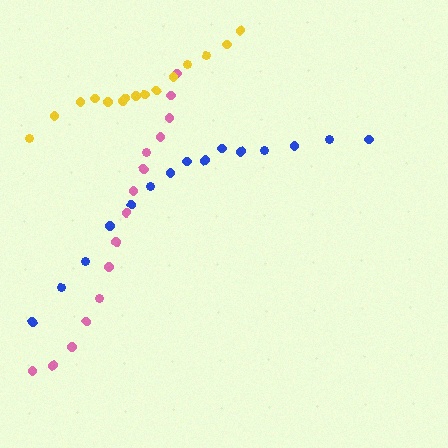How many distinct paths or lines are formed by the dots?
There are 3 distinct paths.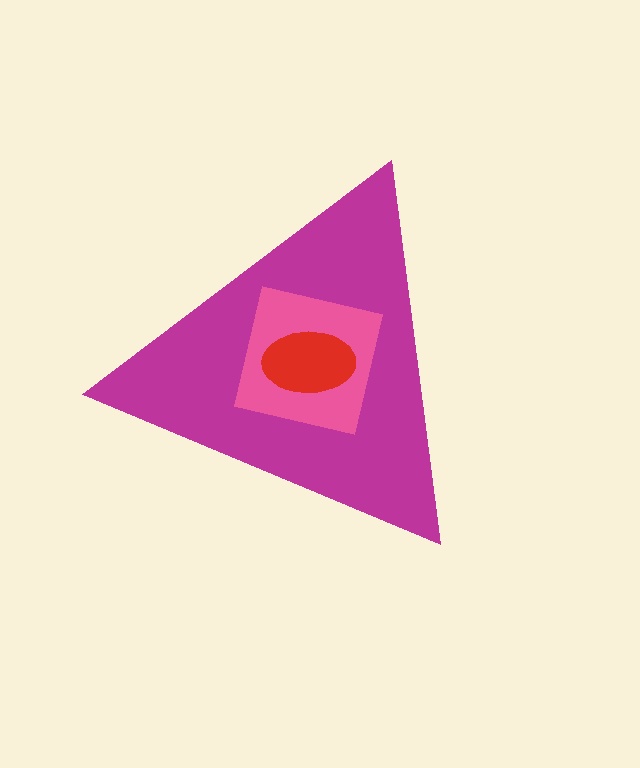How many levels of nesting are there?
3.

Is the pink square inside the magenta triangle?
Yes.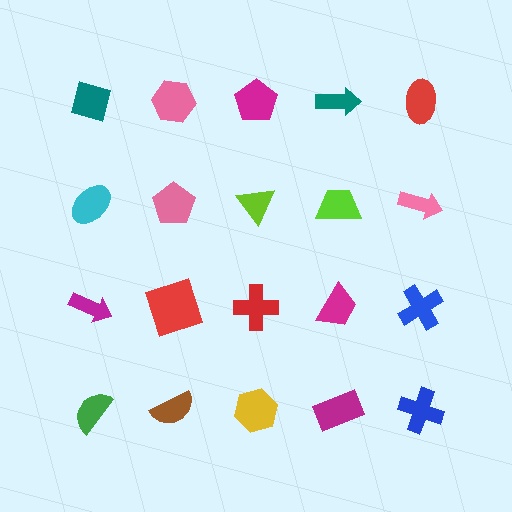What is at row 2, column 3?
A lime triangle.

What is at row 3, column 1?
A magenta arrow.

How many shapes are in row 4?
5 shapes.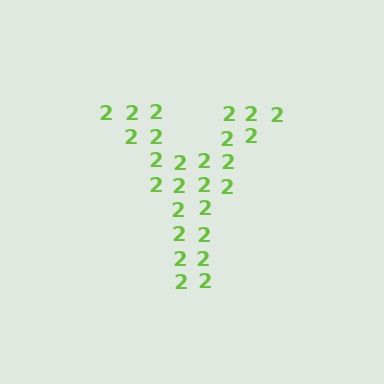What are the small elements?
The small elements are digit 2's.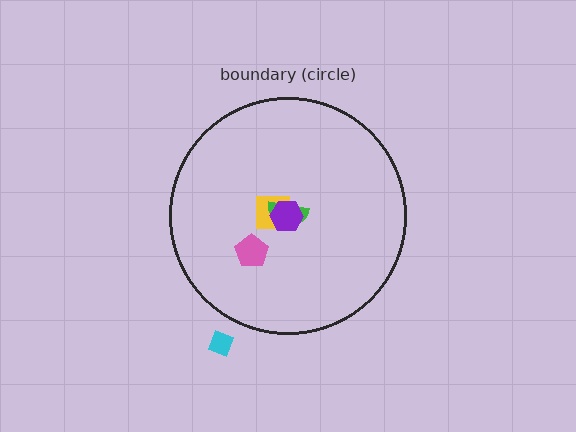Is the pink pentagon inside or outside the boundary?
Inside.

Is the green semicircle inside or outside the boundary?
Inside.